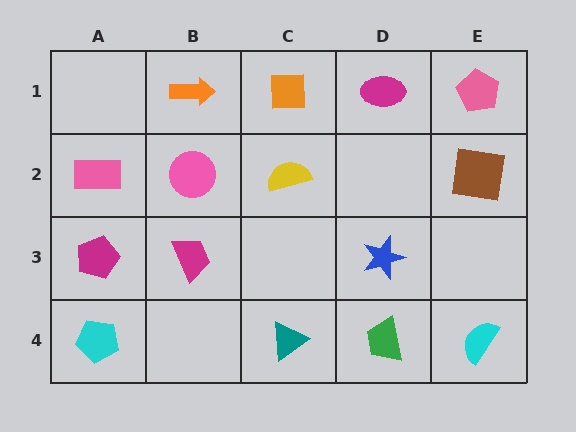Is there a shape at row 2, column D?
No, that cell is empty.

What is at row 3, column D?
A blue star.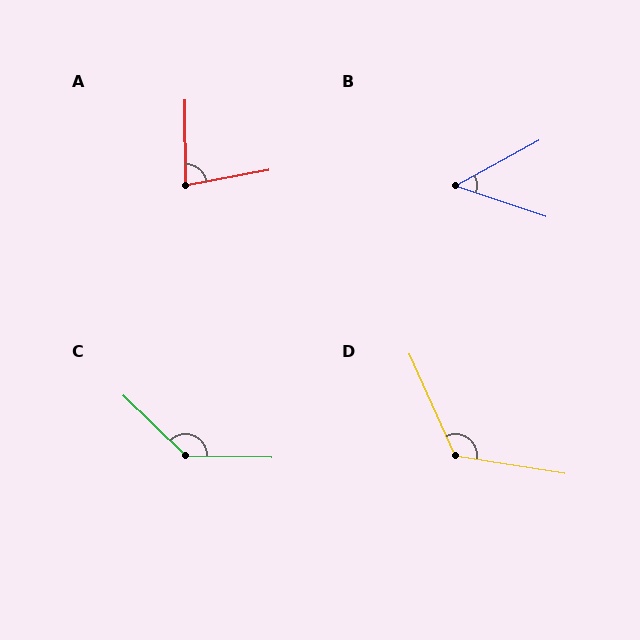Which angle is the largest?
C, at approximately 137 degrees.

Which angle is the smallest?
B, at approximately 48 degrees.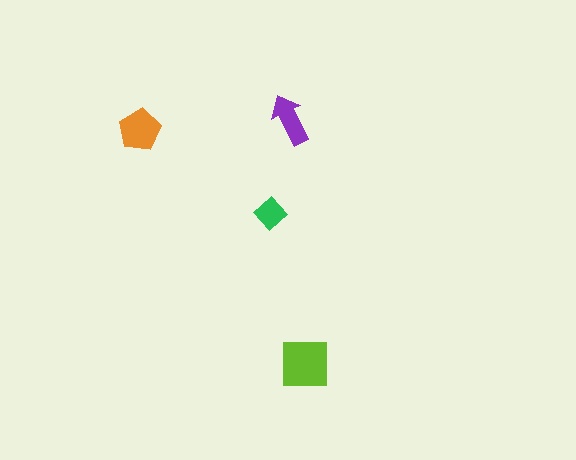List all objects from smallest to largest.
The green diamond, the purple arrow, the orange pentagon, the lime square.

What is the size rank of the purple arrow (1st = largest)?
3rd.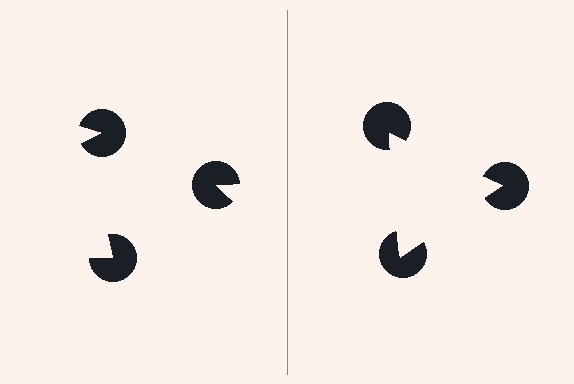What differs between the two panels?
The pac-man discs are positioned identically on both sides; only the wedge orientations differ. On the right they align to a triangle; on the left they are misaligned.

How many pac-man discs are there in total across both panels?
6 — 3 on each side.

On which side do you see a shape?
An illusory triangle appears on the right side. On the left side the wedge cuts are rotated, so no coherent shape forms.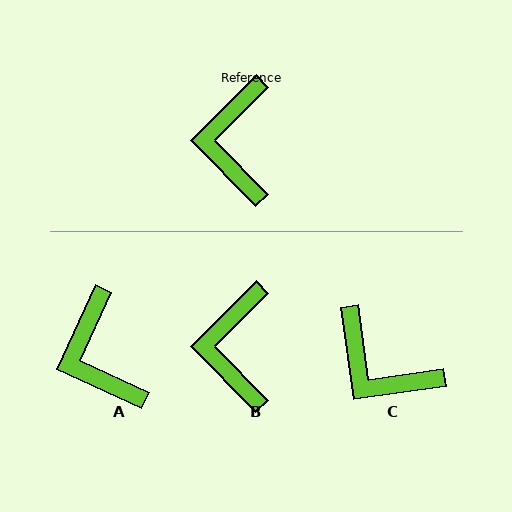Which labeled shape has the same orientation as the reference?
B.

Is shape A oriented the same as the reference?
No, it is off by about 21 degrees.